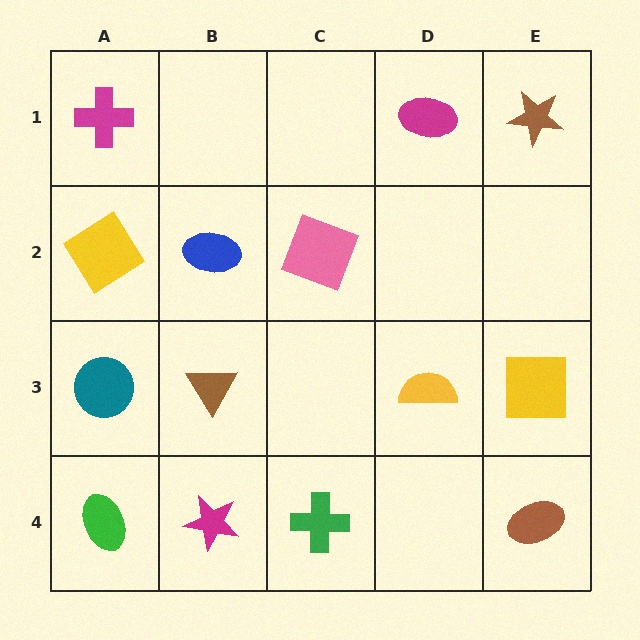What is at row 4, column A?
A green ellipse.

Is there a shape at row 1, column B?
No, that cell is empty.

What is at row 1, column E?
A brown star.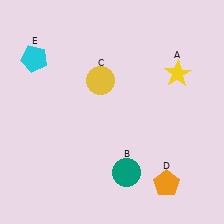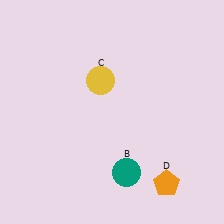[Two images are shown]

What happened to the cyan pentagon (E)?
The cyan pentagon (E) was removed in Image 2. It was in the top-left area of Image 1.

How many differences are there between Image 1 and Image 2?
There are 2 differences between the two images.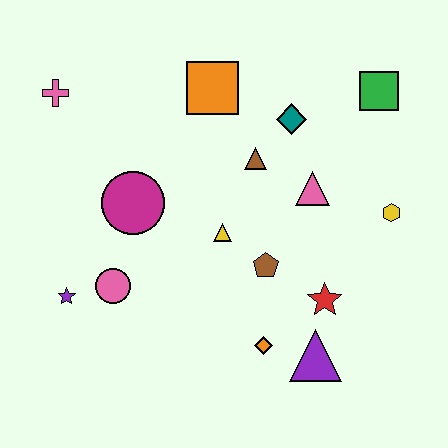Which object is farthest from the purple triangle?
The pink cross is farthest from the purple triangle.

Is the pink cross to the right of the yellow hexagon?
No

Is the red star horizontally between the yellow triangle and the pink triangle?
No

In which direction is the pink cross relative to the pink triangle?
The pink cross is to the left of the pink triangle.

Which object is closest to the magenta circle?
The pink circle is closest to the magenta circle.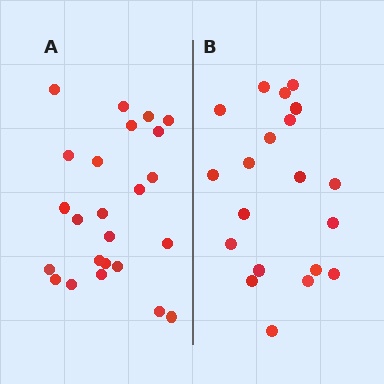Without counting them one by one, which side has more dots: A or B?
Region A (the left region) has more dots.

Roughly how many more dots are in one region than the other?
Region A has about 4 more dots than region B.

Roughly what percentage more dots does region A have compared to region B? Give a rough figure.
About 20% more.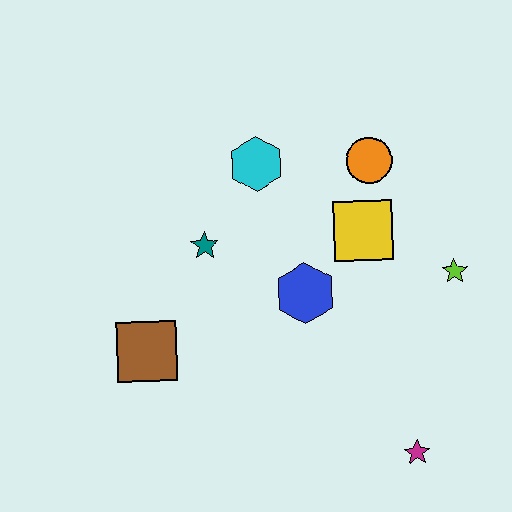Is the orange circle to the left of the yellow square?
No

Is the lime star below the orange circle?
Yes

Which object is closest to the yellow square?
The orange circle is closest to the yellow square.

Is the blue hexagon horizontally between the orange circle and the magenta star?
No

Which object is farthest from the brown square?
The lime star is farthest from the brown square.